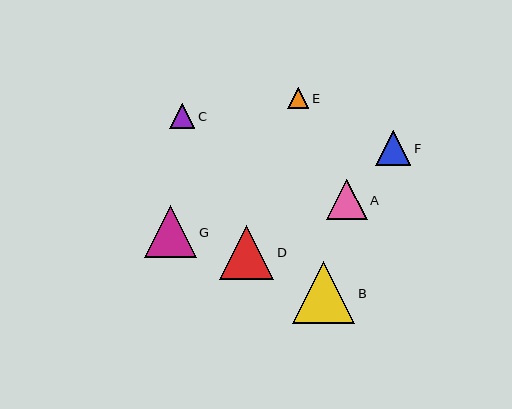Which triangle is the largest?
Triangle B is the largest with a size of approximately 62 pixels.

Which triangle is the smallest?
Triangle E is the smallest with a size of approximately 21 pixels.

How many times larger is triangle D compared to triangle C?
Triangle D is approximately 2.1 times the size of triangle C.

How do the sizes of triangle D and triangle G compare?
Triangle D and triangle G are approximately the same size.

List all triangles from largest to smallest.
From largest to smallest: B, D, G, A, F, C, E.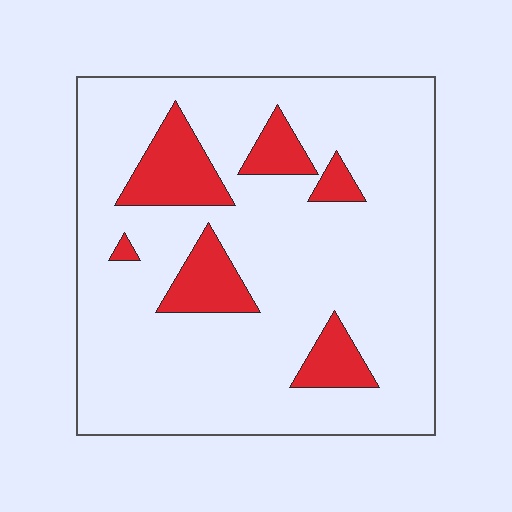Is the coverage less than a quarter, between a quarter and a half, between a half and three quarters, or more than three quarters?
Less than a quarter.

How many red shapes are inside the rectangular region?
6.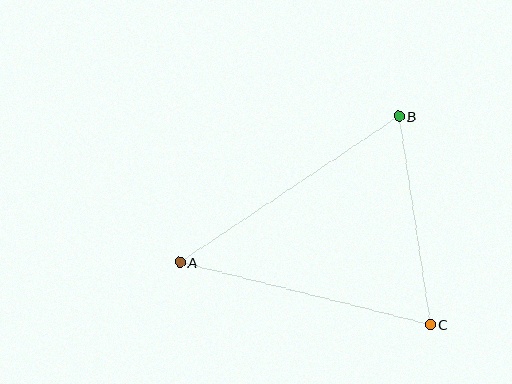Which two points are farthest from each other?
Points A and B are farthest from each other.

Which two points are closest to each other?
Points B and C are closest to each other.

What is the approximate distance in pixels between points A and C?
The distance between A and C is approximately 258 pixels.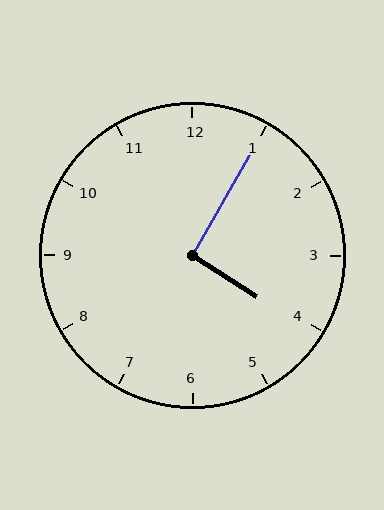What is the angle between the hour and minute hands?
Approximately 92 degrees.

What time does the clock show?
4:05.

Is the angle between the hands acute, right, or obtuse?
It is right.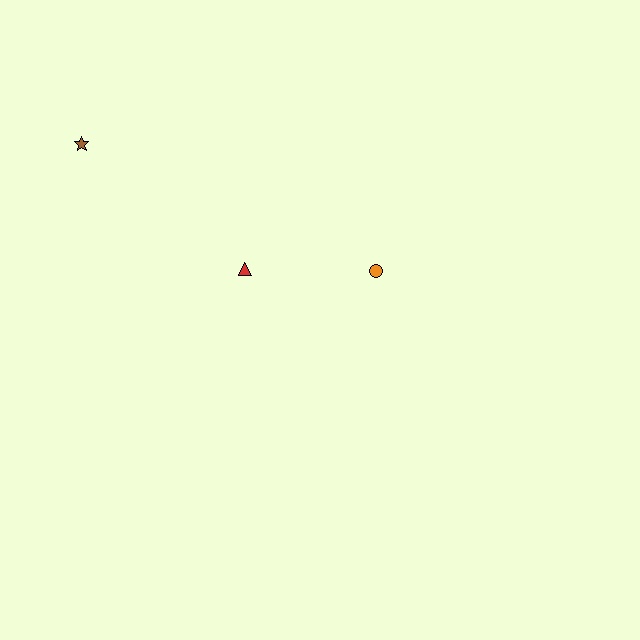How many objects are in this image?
There are 3 objects.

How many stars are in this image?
There is 1 star.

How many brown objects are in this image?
There is 1 brown object.